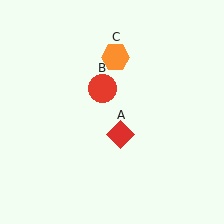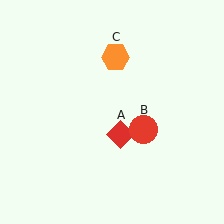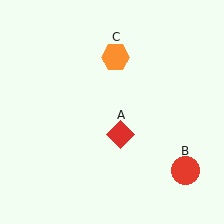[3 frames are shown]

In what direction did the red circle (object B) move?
The red circle (object B) moved down and to the right.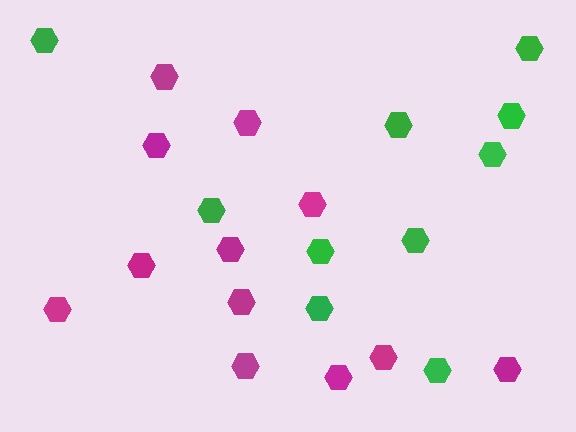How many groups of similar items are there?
There are 2 groups: one group of green hexagons (10) and one group of magenta hexagons (12).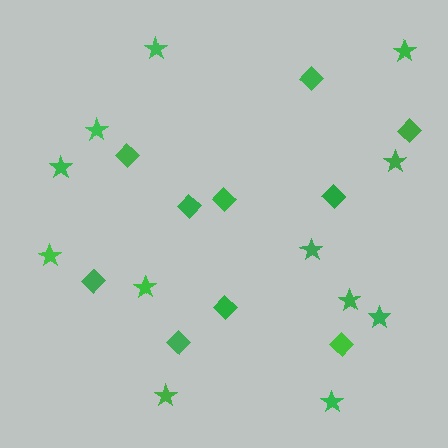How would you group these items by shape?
There are 2 groups: one group of diamonds (10) and one group of stars (12).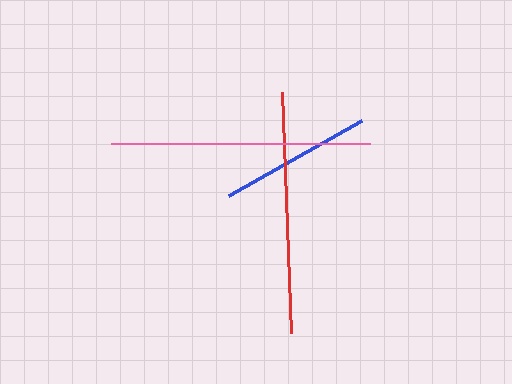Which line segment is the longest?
The pink line is the longest at approximately 260 pixels.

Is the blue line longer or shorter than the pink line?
The pink line is longer than the blue line.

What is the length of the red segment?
The red segment is approximately 241 pixels long.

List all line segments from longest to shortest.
From longest to shortest: pink, red, blue.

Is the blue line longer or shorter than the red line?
The red line is longer than the blue line.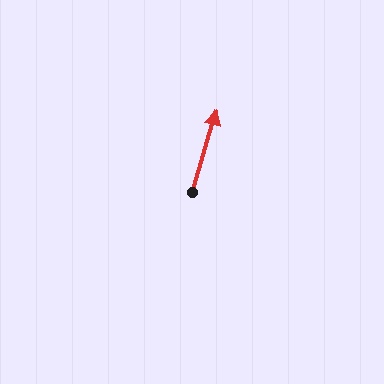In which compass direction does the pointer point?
North.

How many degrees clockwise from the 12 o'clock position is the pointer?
Approximately 17 degrees.